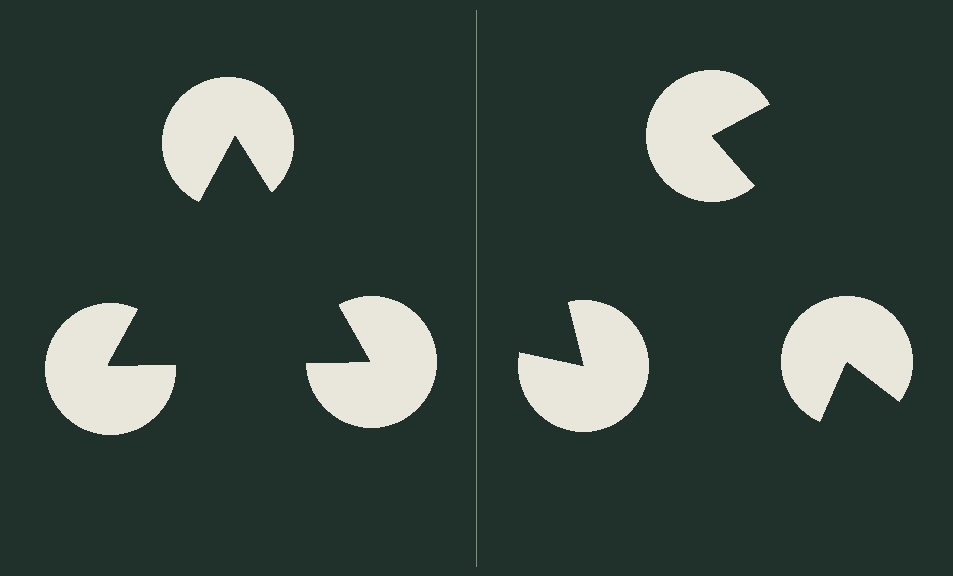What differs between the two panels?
The pac-man discs are positioned identically on both sides; only the wedge orientations differ. On the left they align to a triangle; on the right they are misaligned.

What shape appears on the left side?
An illusory triangle.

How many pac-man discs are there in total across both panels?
6 — 3 on each side.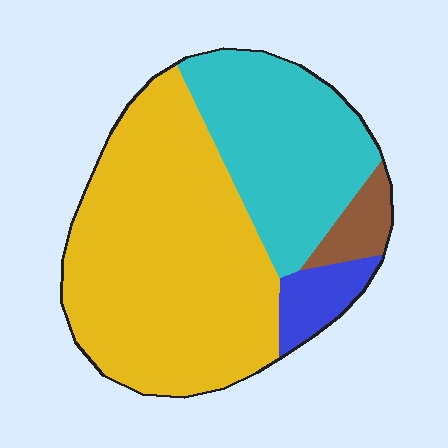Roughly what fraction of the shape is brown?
Brown takes up less than a sixth of the shape.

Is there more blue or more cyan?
Cyan.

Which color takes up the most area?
Yellow, at roughly 60%.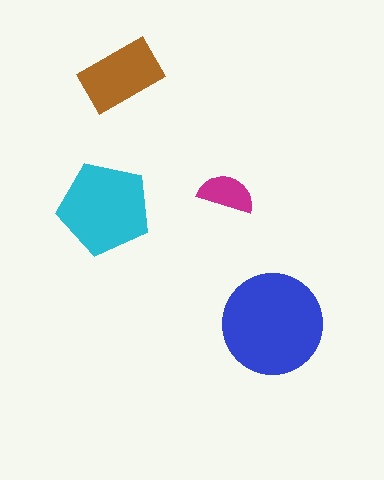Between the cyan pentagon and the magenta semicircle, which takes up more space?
The cyan pentagon.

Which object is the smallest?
The magenta semicircle.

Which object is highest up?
The brown rectangle is topmost.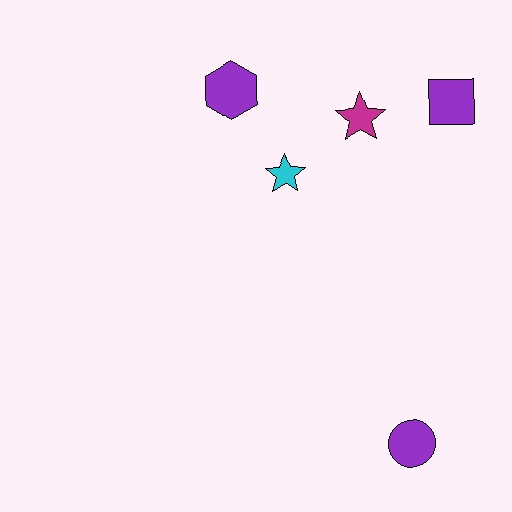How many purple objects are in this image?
There are 3 purple objects.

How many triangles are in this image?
There are no triangles.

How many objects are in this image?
There are 5 objects.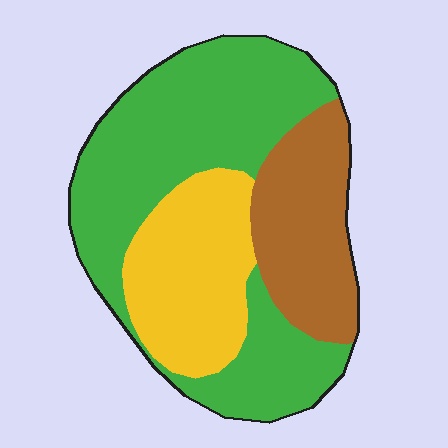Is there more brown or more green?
Green.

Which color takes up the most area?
Green, at roughly 55%.